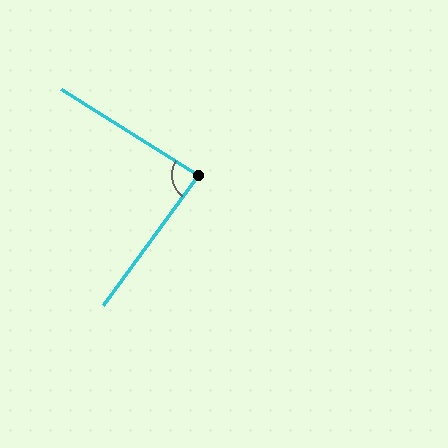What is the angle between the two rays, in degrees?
Approximately 86 degrees.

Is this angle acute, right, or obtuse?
It is approximately a right angle.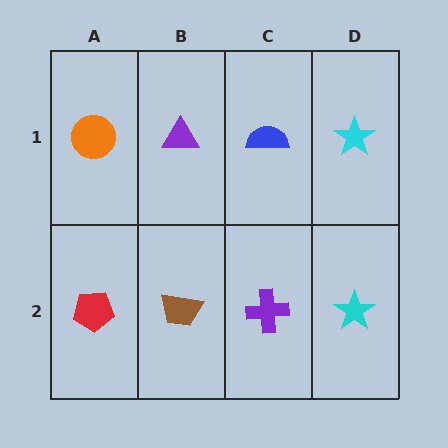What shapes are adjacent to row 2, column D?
A cyan star (row 1, column D), a purple cross (row 2, column C).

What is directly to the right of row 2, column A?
A brown trapezoid.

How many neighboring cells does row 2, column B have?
3.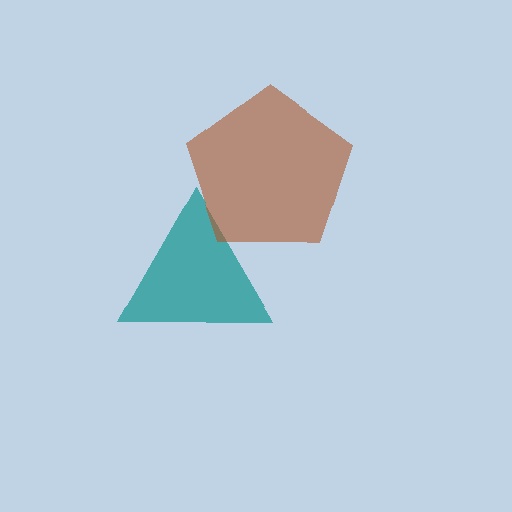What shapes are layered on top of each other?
The layered shapes are: a teal triangle, a brown pentagon.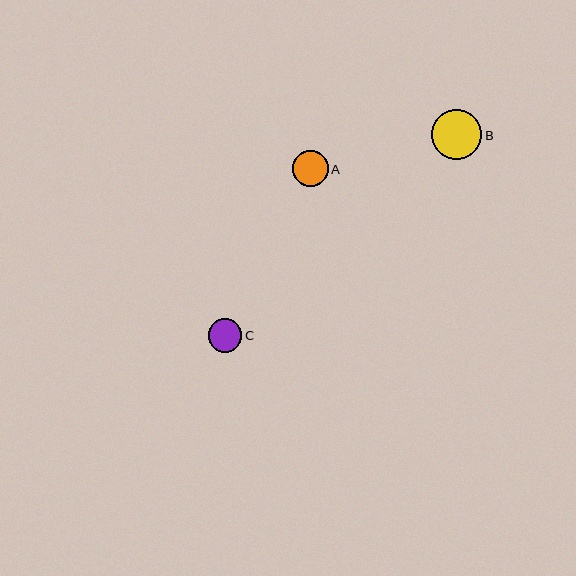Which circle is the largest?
Circle B is the largest with a size of approximately 50 pixels.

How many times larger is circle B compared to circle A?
Circle B is approximately 1.4 times the size of circle A.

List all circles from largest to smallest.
From largest to smallest: B, A, C.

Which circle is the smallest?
Circle C is the smallest with a size of approximately 33 pixels.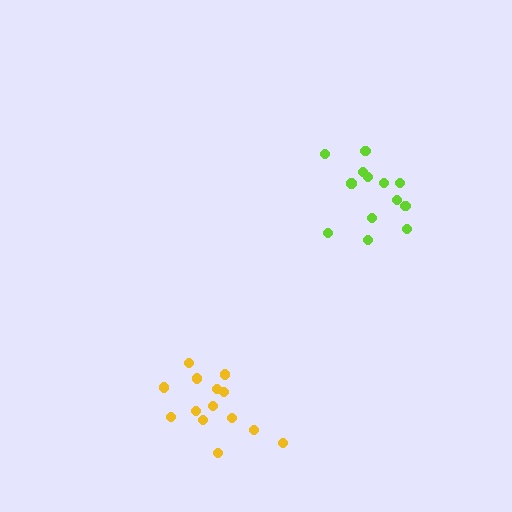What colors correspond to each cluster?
The clusters are colored: yellow, lime.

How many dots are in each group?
Group 1: 14 dots, Group 2: 13 dots (27 total).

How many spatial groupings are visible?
There are 2 spatial groupings.